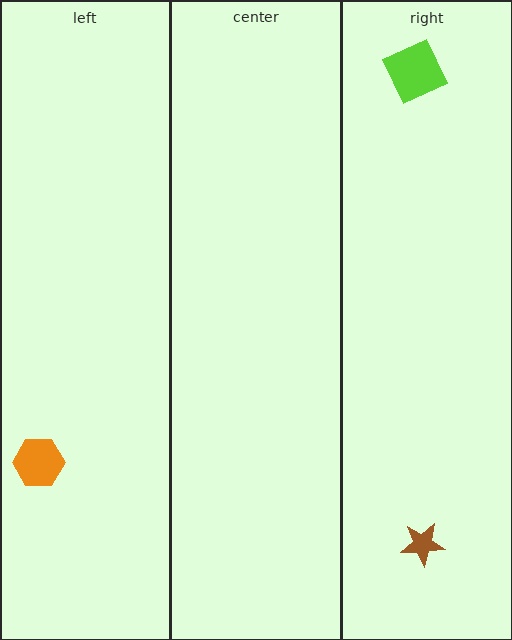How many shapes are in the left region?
1.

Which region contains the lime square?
The right region.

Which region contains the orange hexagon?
The left region.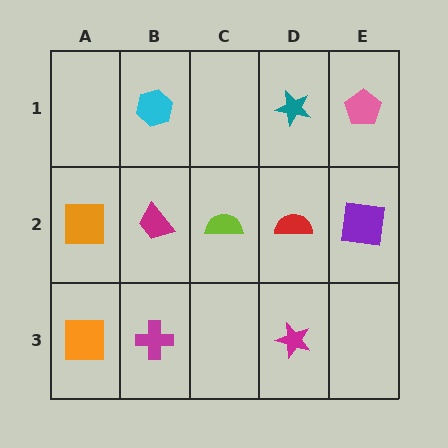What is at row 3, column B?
A magenta cross.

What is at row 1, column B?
A cyan hexagon.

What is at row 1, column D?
A teal star.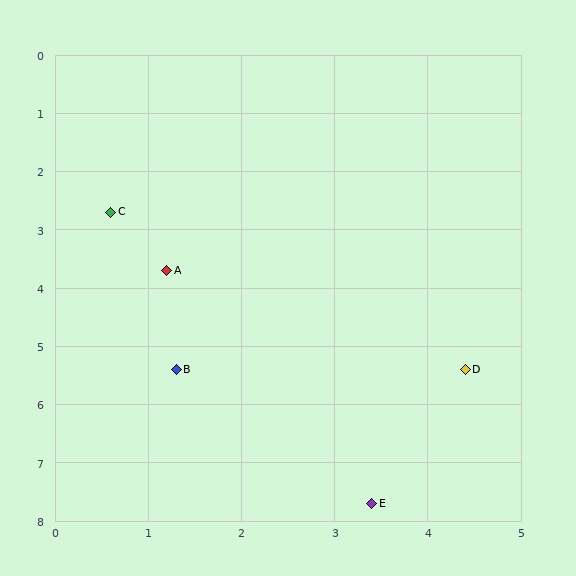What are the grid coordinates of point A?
Point A is at approximately (1.2, 3.7).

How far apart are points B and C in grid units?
Points B and C are about 2.8 grid units apart.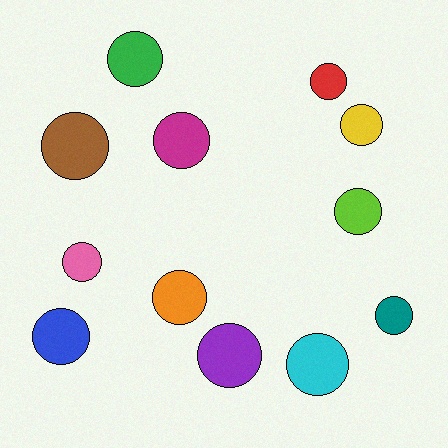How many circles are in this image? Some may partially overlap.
There are 12 circles.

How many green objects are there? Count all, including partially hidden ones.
There is 1 green object.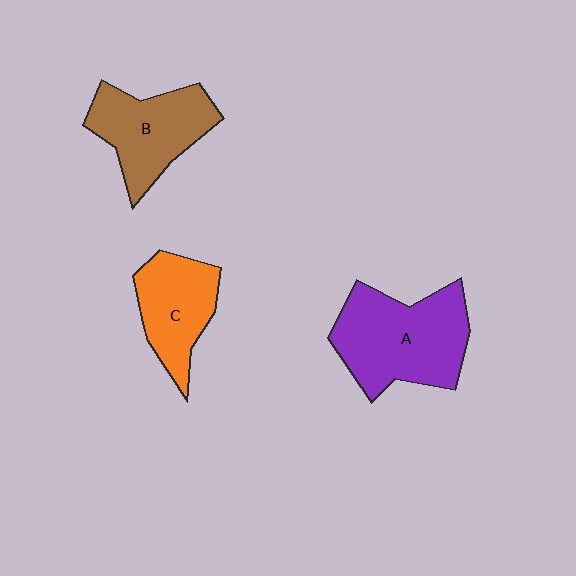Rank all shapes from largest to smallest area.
From largest to smallest: A (purple), B (brown), C (orange).